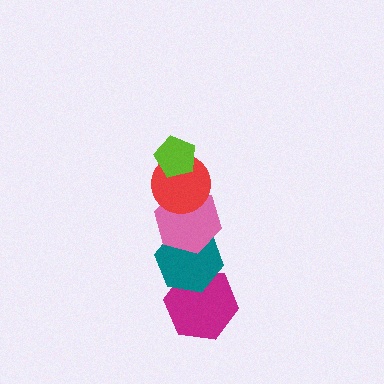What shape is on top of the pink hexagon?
The red circle is on top of the pink hexagon.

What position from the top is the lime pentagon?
The lime pentagon is 1st from the top.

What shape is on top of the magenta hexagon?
The teal hexagon is on top of the magenta hexagon.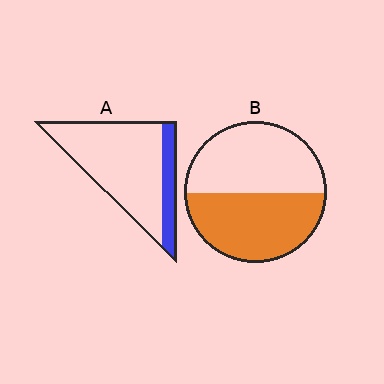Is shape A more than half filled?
No.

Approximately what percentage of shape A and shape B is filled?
A is approximately 20% and B is approximately 50%.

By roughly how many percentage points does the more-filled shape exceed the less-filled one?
By roughly 30 percentage points (B over A).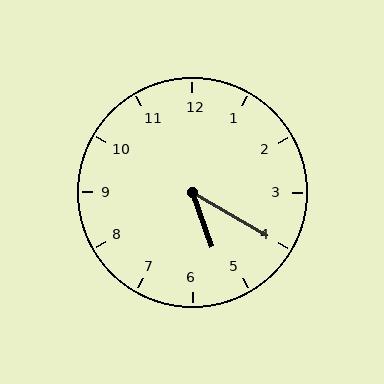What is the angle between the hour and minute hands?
Approximately 40 degrees.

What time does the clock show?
5:20.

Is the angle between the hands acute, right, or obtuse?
It is acute.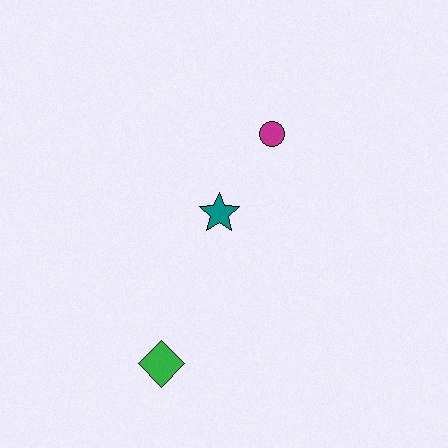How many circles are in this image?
There is 1 circle.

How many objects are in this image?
There are 3 objects.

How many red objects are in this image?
There are no red objects.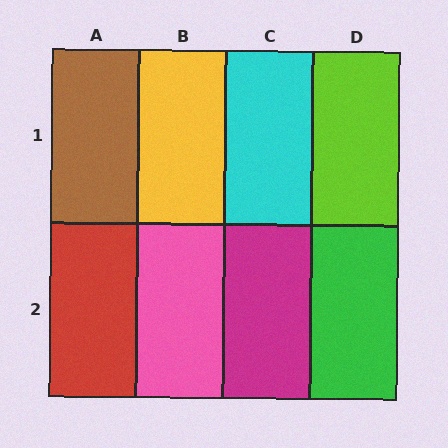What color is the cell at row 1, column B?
Yellow.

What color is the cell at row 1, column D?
Lime.